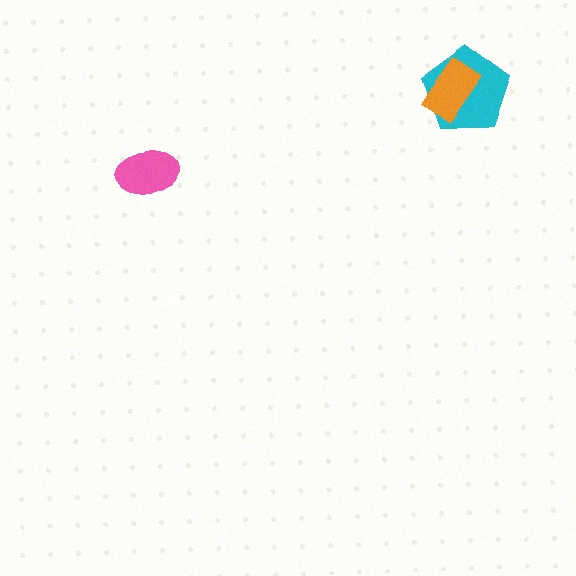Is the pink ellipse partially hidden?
No, no other shape covers it.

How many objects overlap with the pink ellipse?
0 objects overlap with the pink ellipse.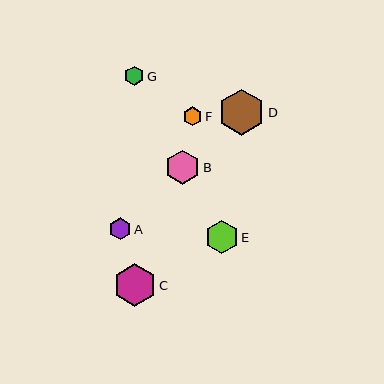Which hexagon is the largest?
Hexagon D is the largest with a size of approximately 46 pixels.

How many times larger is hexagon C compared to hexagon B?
Hexagon C is approximately 1.3 times the size of hexagon B.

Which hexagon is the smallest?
Hexagon F is the smallest with a size of approximately 19 pixels.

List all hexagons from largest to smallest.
From largest to smallest: D, C, B, E, A, G, F.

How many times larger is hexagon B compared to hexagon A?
Hexagon B is approximately 1.6 times the size of hexagon A.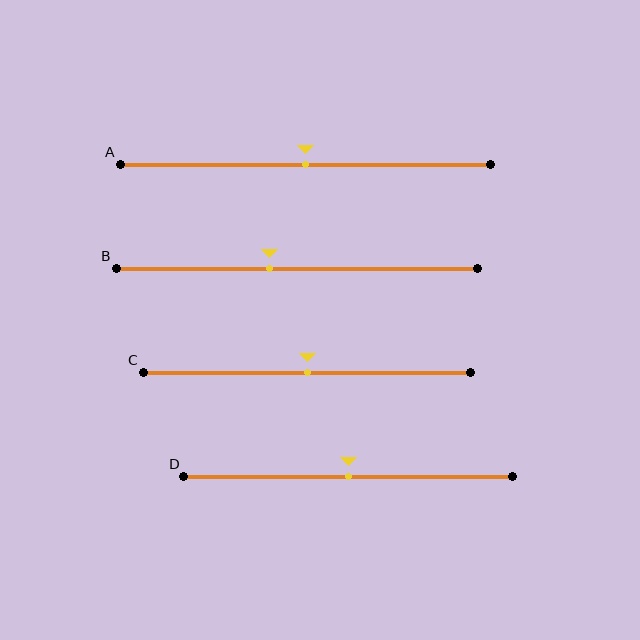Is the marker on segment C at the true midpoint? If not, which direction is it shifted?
Yes, the marker on segment C is at the true midpoint.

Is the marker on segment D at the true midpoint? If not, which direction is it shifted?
Yes, the marker on segment D is at the true midpoint.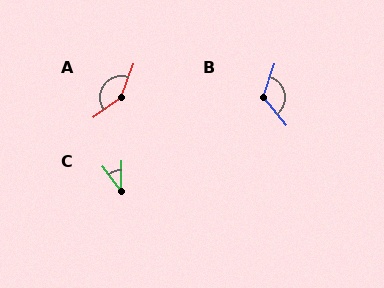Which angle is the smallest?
C, at approximately 39 degrees.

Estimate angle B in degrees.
Approximately 122 degrees.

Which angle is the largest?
A, at approximately 146 degrees.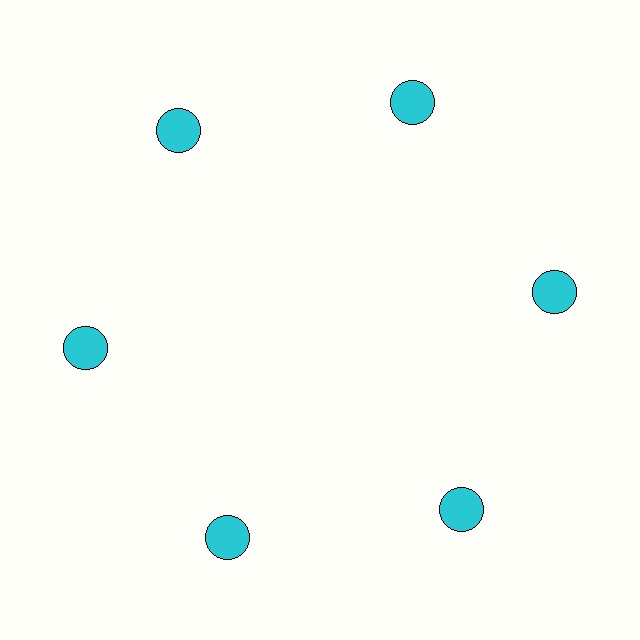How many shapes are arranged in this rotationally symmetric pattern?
There are 6 shapes, arranged in 6 groups of 1.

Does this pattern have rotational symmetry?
Yes, this pattern has 6-fold rotational symmetry. It looks the same after rotating 60 degrees around the center.